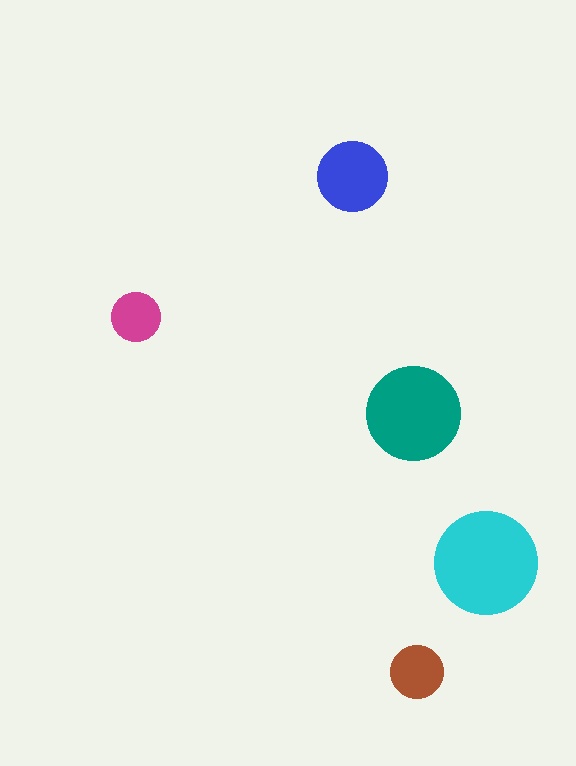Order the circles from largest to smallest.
the cyan one, the teal one, the blue one, the brown one, the magenta one.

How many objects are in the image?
There are 5 objects in the image.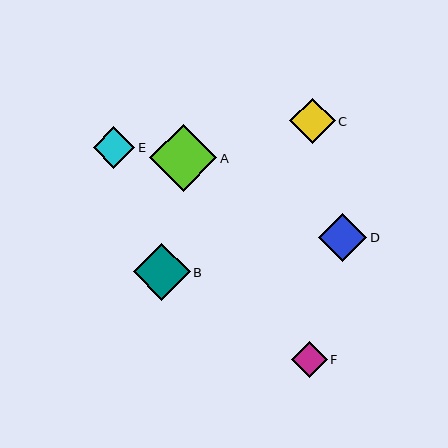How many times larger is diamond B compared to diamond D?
Diamond B is approximately 1.2 times the size of diamond D.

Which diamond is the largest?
Diamond A is the largest with a size of approximately 67 pixels.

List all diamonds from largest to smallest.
From largest to smallest: A, B, D, C, E, F.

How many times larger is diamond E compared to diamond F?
Diamond E is approximately 1.2 times the size of diamond F.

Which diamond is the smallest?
Diamond F is the smallest with a size of approximately 36 pixels.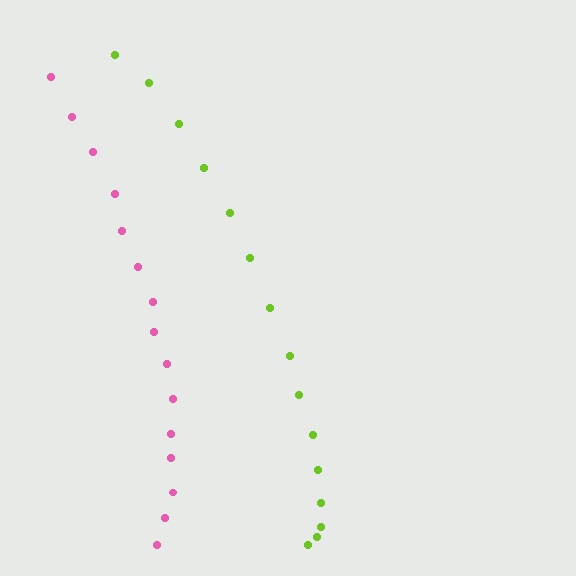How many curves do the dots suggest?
There are 2 distinct paths.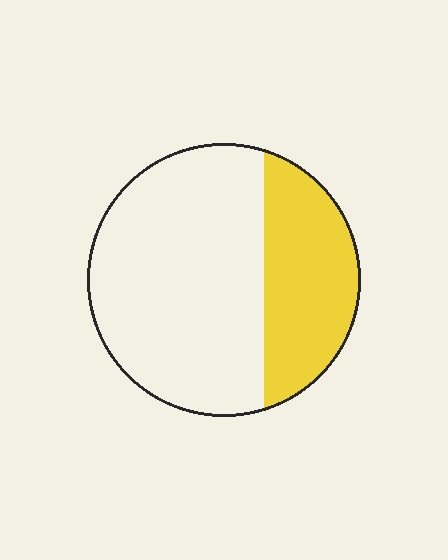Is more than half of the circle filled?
No.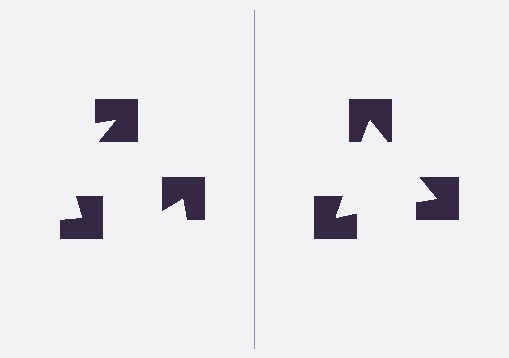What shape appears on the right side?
An illusory triangle.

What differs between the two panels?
The notched squares are positioned identically on both sides; only the wedge orientations differ. On the right they align to a triangle; on the left they are misaligned.